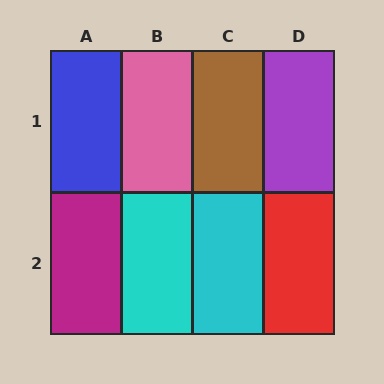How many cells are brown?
1 cell is brown.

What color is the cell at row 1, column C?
Brown.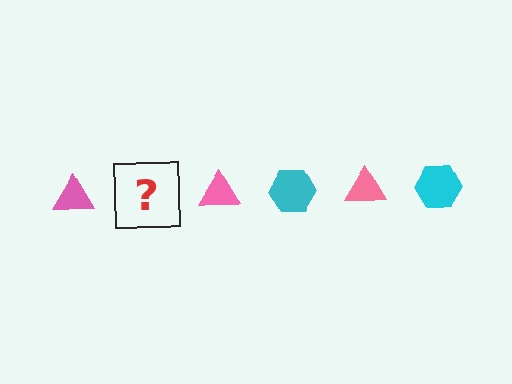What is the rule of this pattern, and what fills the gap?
The rule is that the pattern alternates between pink triangle and cyan hexagon. The gap should be filled with a cyan hexagon.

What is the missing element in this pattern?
The missing element is a cyan hexagon.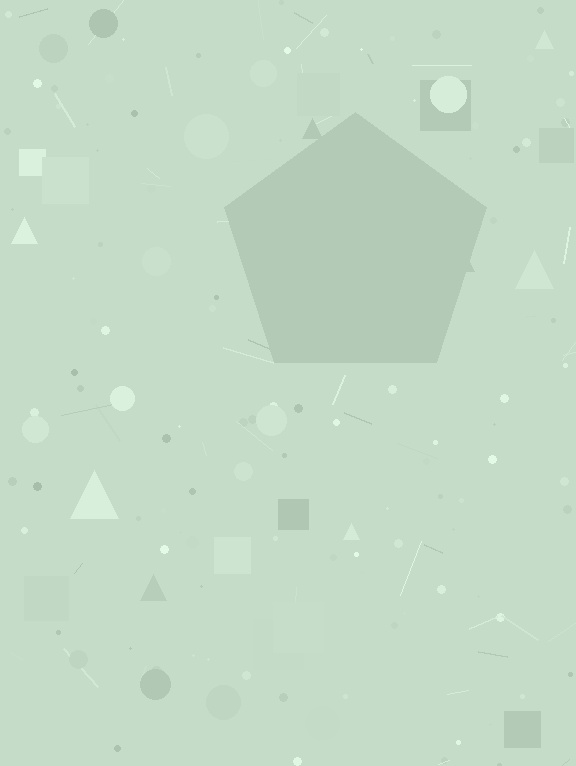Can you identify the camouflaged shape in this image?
The camouflaged shape is a pentagon.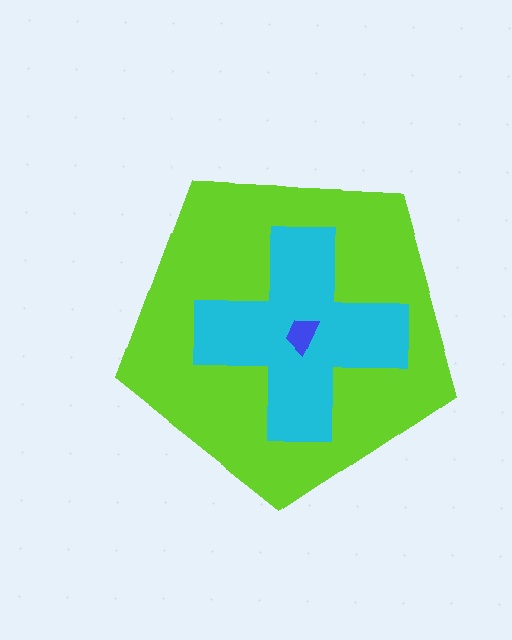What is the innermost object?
The blue trapezoid.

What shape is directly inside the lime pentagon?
The cyan cross.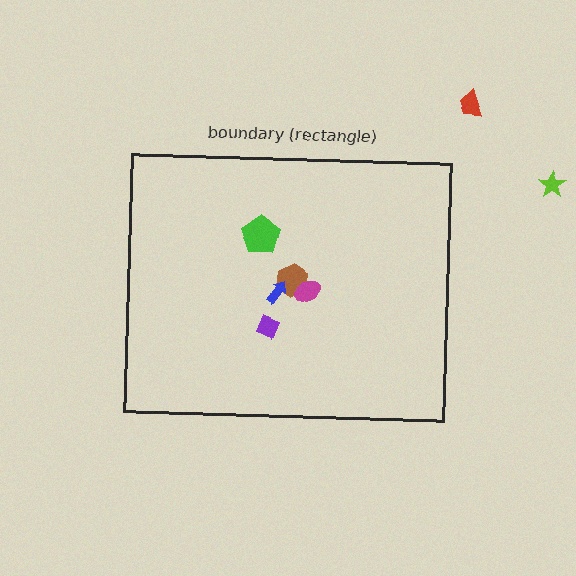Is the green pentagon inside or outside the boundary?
Inside.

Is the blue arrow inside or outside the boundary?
Inside.